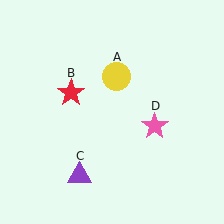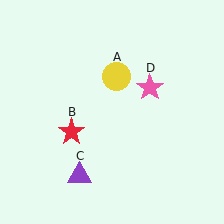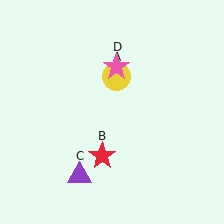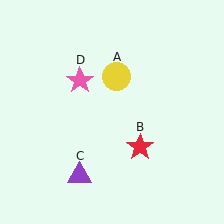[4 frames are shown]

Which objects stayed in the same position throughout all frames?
Yellow circle (object A) and purple triangle (object C) remained stationary.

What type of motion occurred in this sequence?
The red star (object B), pink star (object D) rotated counterclockwise around the center of the scene.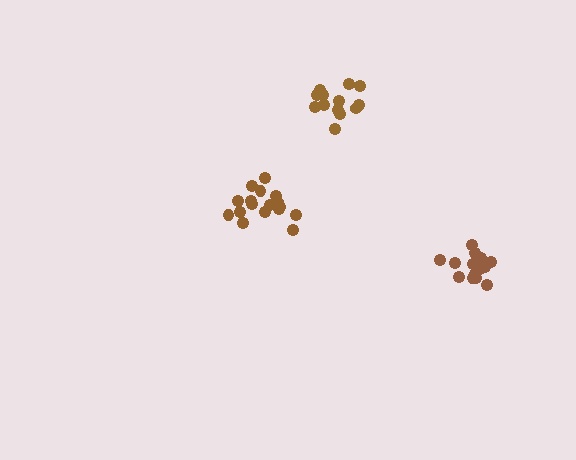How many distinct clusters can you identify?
There are 3 distinct clusters.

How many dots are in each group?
Group 1: 17 dots, Group 2: 14 dots, Group 3: 13 dots (44 total).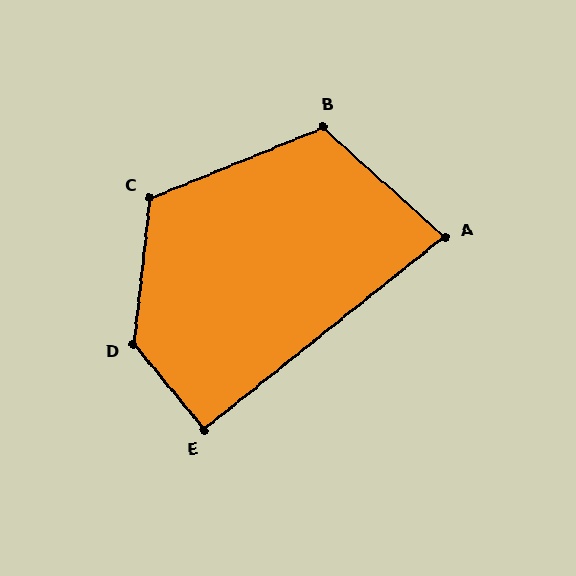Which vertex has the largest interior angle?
D, at approximately 134 degrees.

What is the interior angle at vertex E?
Approximately 91 degrees (approximately right).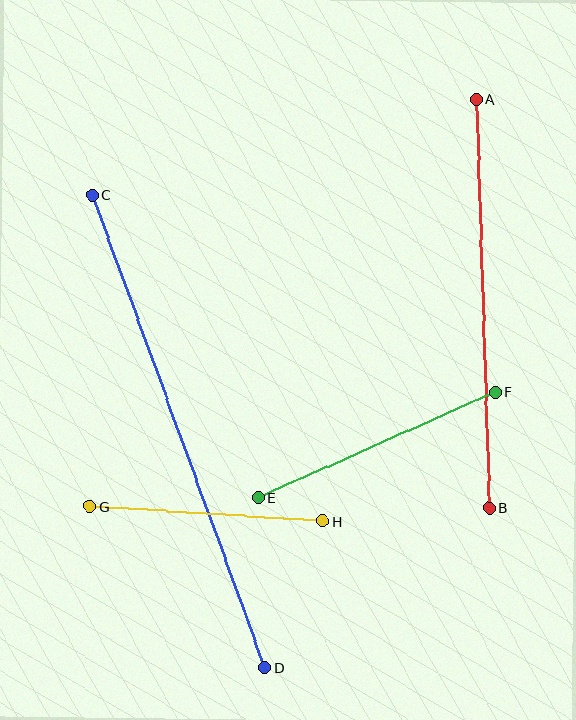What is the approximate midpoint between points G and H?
The midpoint is at approximately (206, 514) pixels.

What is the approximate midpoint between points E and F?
The midpoint is at approximately (377, 445) pixels.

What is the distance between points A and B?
The distance is approximately 409 pixels.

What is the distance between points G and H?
The distance is approximately 233 pixels.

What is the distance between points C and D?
The distance is approximately 503 pixels.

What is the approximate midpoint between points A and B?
The midpoint is at approximately (483, 304) pixels.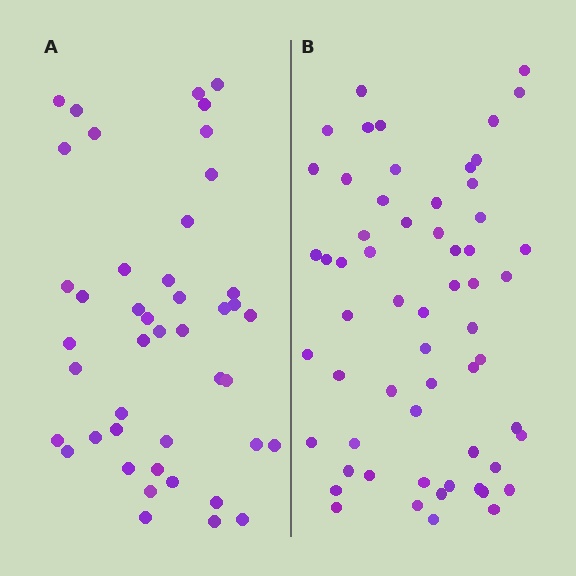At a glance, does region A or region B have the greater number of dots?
Region B (the right region) has more dots.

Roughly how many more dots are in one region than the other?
Region B has approximately 15 more dots than region A.